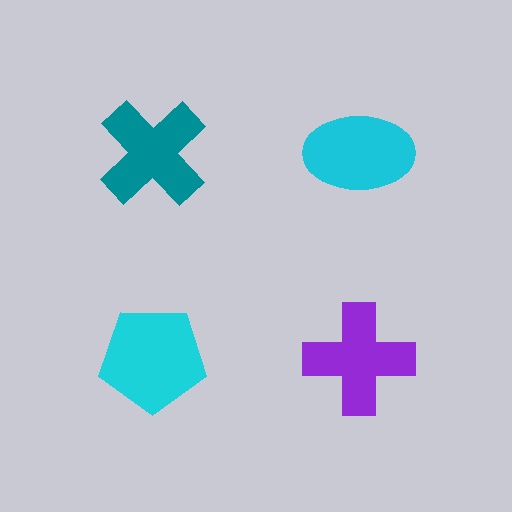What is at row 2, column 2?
A purple cross.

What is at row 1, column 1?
A teal cross.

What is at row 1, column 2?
A cyan ellipse.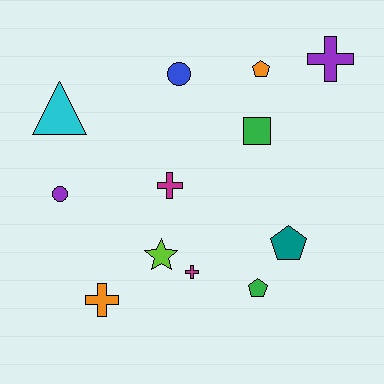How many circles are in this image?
There are 2 circles.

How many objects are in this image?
There are 12 objects.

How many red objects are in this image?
There are no red objects.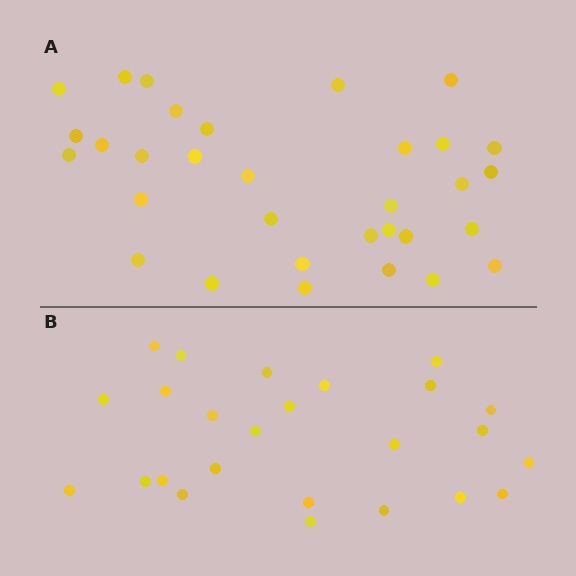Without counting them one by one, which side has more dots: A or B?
Region A (the top region) has more dots.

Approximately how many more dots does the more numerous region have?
Region A has roughly 8 or so more dots than region B.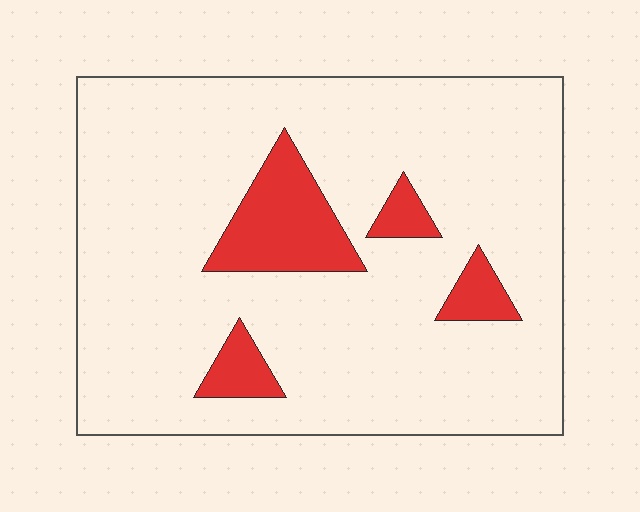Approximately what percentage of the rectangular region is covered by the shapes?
Approximately 15%.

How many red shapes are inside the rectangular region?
4.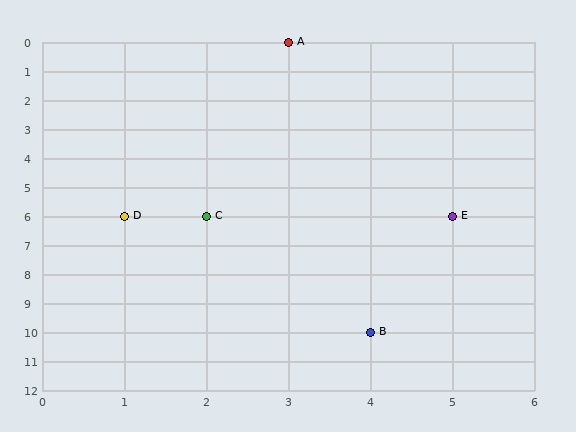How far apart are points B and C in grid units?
Points B and C are 2 columns and 4 rows apart (about 4.5 grid units diagonally).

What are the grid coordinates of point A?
Point A is at grid coordinates (3, 0).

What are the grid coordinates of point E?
Point E is at grid coordinates (5, 6).